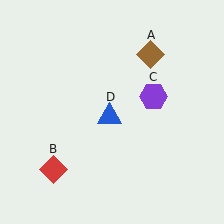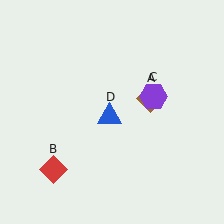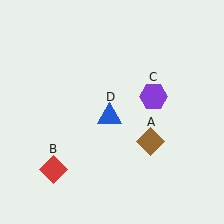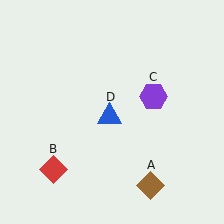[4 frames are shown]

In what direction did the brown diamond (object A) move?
The brown diamond (object A) moved down.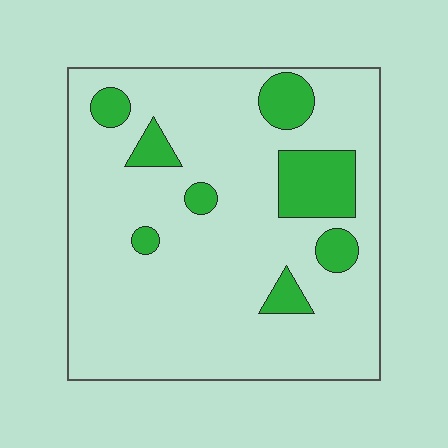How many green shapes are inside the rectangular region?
8.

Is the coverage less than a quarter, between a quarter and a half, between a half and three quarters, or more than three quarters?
Less than a quarter.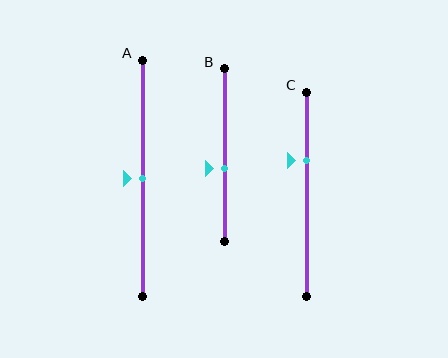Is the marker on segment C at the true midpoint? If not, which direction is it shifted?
No, the marker on segment C is shifted upward by about 16% of the segment length.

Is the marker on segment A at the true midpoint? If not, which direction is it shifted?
Yes, the marker on segment A is at the true midpoint.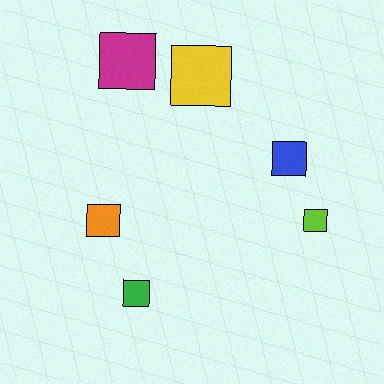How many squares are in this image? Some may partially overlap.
There are 6 squares.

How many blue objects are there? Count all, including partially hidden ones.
There is 1 blue object.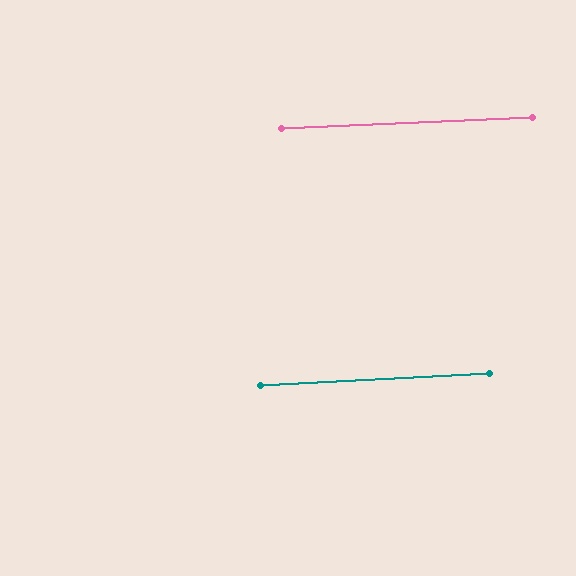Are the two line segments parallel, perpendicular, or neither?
Parallel — their directions differ by only 0.5°.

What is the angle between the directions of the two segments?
Approximately 1 degree.